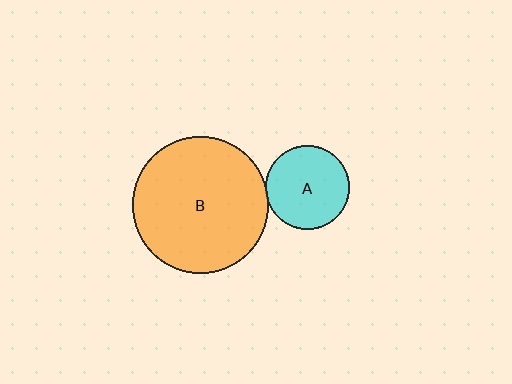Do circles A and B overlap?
Yes.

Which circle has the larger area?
Circle B (orange).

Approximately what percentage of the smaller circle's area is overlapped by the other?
Approximately 5%.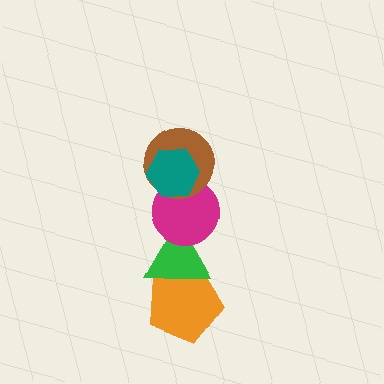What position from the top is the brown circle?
The brown circle is 2nd from the top.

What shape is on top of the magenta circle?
The brown circle is on top of the magenta circle.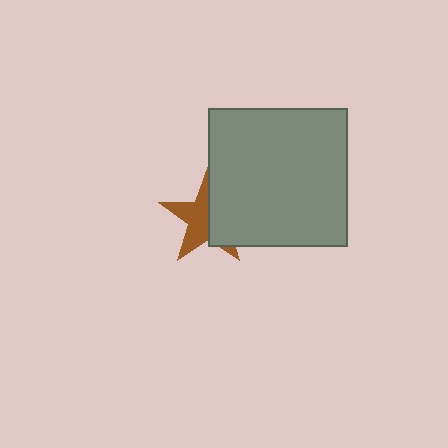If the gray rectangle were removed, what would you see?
You would see the complete brown star.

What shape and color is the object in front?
The object in front is a gray rectangle.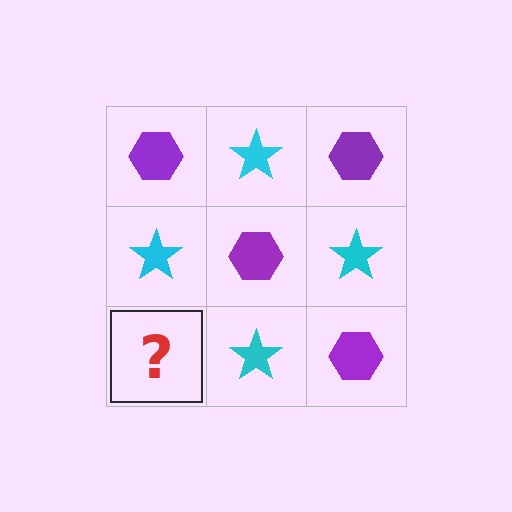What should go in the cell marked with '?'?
The missing cell should contain a purple hexagon.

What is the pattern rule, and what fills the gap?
The rule is that it alternates purple hexagon and cyan star in a checkerboard pattern. The gap should be filled with a purple hexagon.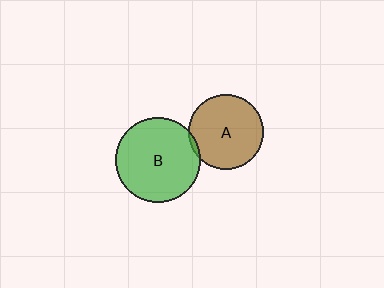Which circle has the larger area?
Circle B (green).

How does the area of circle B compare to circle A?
Approximately 1.3 times.